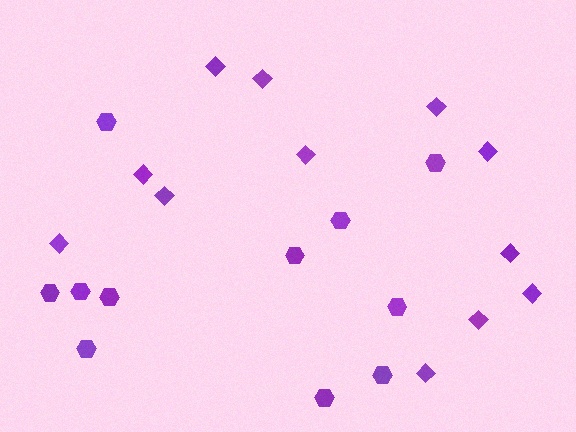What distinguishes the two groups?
There are 2 groups: one group of diamonds (12) and one group of hexagons (11).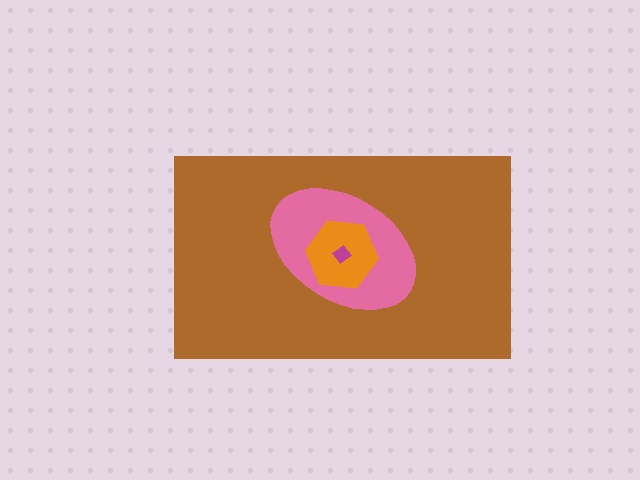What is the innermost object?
The magenta diamond.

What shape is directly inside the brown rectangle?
The pink ellipse.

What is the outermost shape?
The brown rectangle.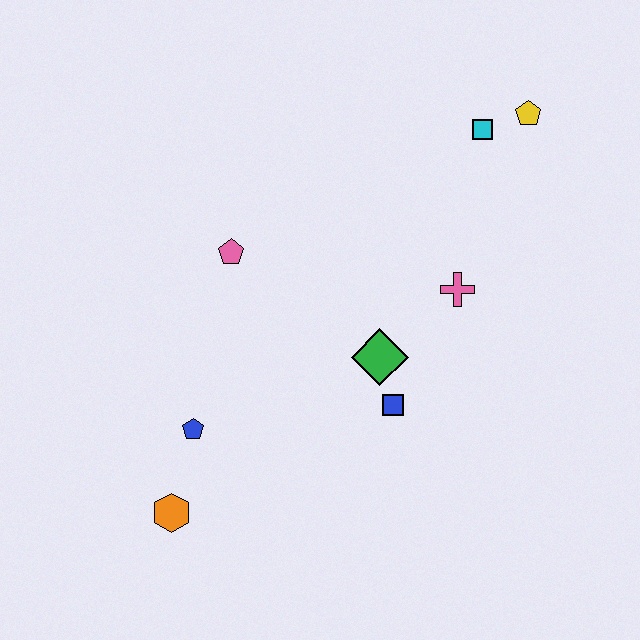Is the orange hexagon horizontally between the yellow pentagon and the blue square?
No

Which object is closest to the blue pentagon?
The orange hexagon is closest to the blue pentagon.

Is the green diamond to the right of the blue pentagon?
Yes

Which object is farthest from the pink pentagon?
The yellow pentagon is farthest from the pink pentagon.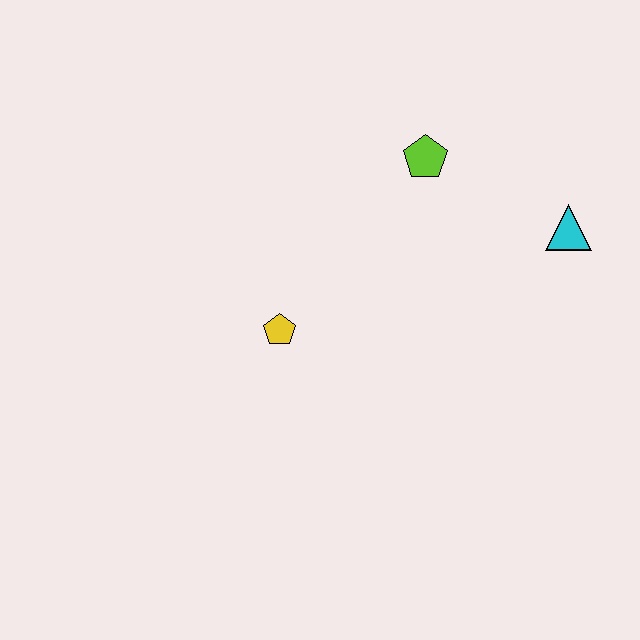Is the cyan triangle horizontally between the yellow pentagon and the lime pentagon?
No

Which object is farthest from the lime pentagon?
The yellow pentagon is farthest from the lime pentagon.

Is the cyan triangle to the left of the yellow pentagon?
No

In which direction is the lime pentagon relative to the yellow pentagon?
The lime pentagon is above the yellow pentagon.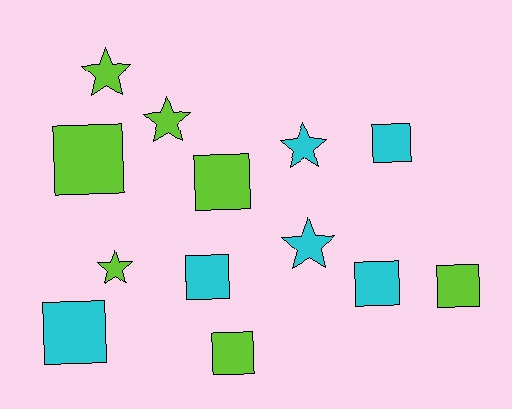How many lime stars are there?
There are 3 lime stars.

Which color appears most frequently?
Lime, with 7 objects.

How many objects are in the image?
There are 13 objects.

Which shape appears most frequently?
Square, with 8 objects.